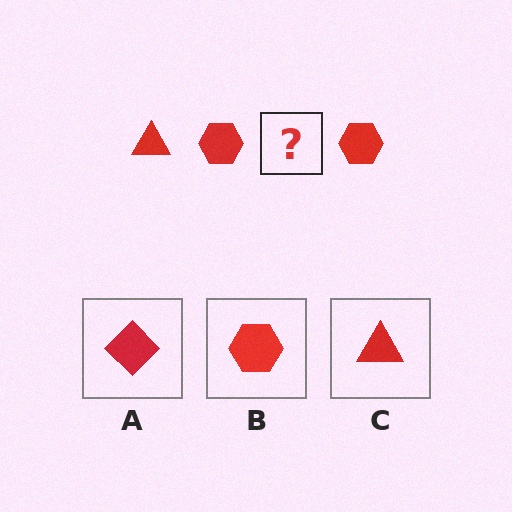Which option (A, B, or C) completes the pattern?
C.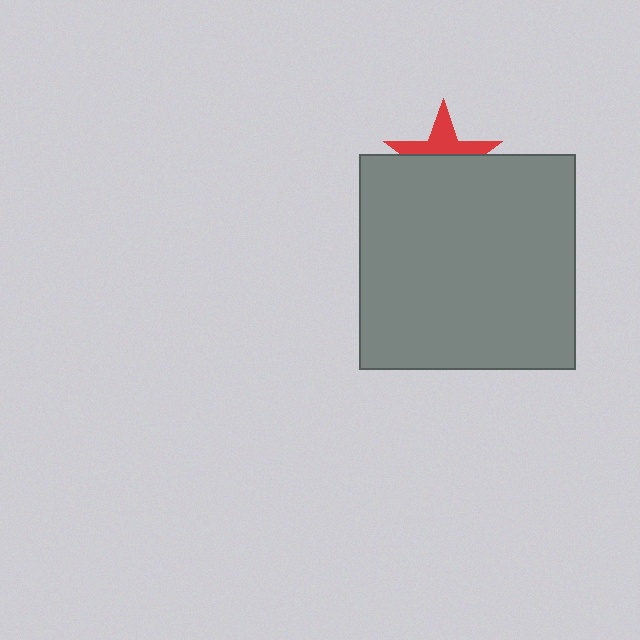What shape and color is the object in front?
The object in front is a gray square.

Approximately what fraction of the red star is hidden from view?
Roughly 58% of the red star is hidden behind the gray square.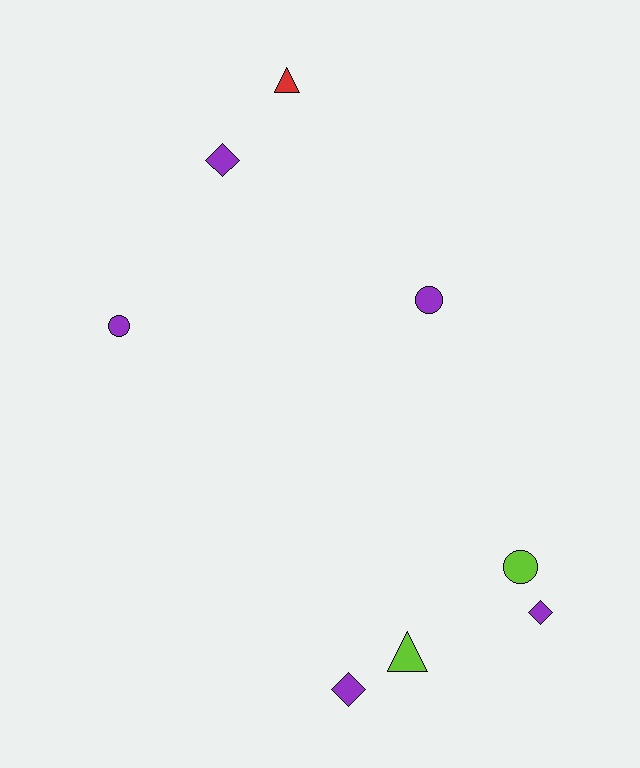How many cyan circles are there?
There are no cyan circles.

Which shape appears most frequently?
Circle, with 3 objects.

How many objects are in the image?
There are 8 objects.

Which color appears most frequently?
Purple, with 5 objects.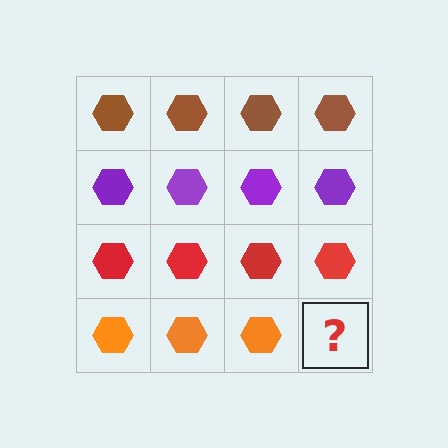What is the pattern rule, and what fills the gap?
The rule is that each row has a consistent color. The gap should be filled with an orange hexagon.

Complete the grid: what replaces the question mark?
The question mark should be replaced with an orange hexagon.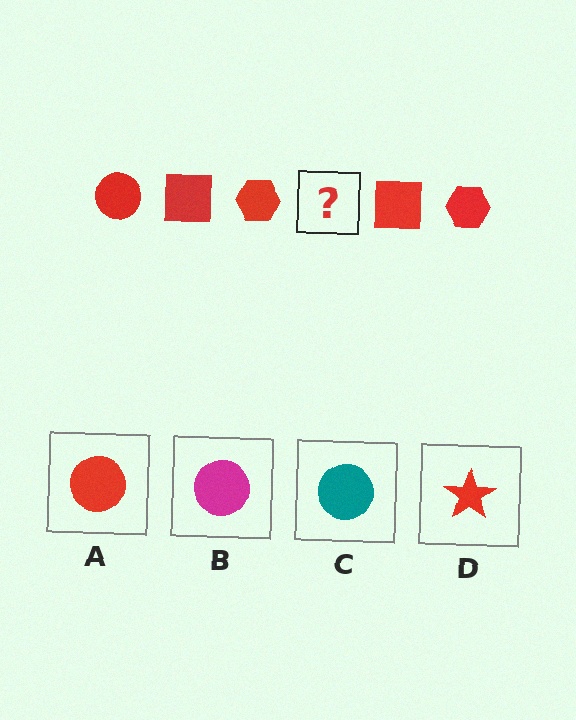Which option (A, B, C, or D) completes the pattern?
A.